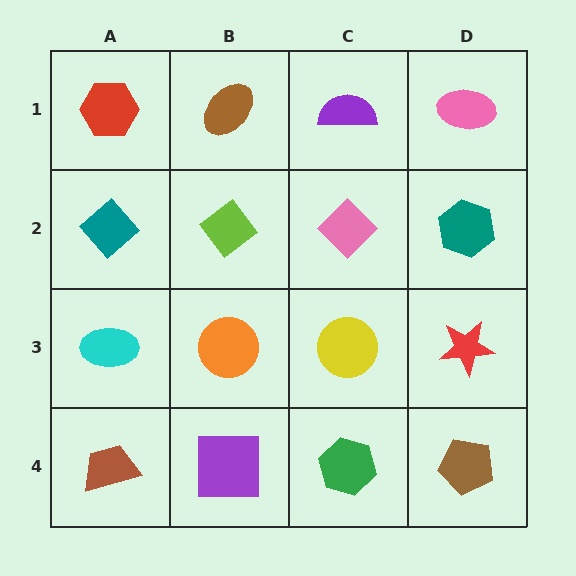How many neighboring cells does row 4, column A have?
2.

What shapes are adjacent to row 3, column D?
A teal hexagon (row 2, column D), a brown pentagon (row 4, column D), a yellow circle (row 3, column C).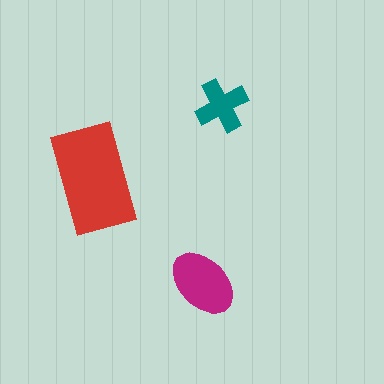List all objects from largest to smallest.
The red rectangle, the magenta ellipse, the teal cross.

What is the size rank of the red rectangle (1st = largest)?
1st.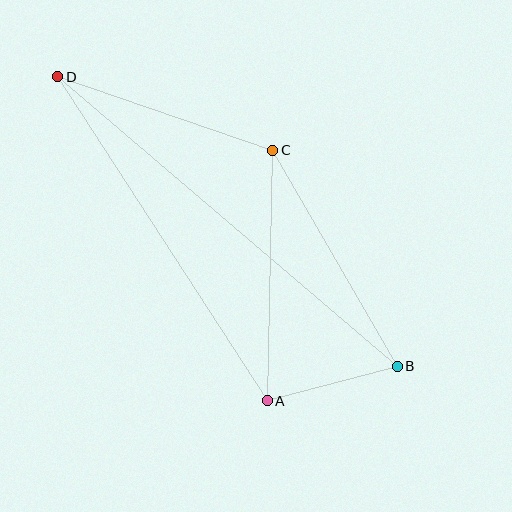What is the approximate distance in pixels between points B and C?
The distance between B and C is approximately 249 pixels.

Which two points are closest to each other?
Points A and B are closest to each other.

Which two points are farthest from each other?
Points B and D are farthest from each other.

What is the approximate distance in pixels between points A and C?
The distance between A and C is approximately 251 pixels.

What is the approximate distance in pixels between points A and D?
The distance between A and D is approximately 386 pixels.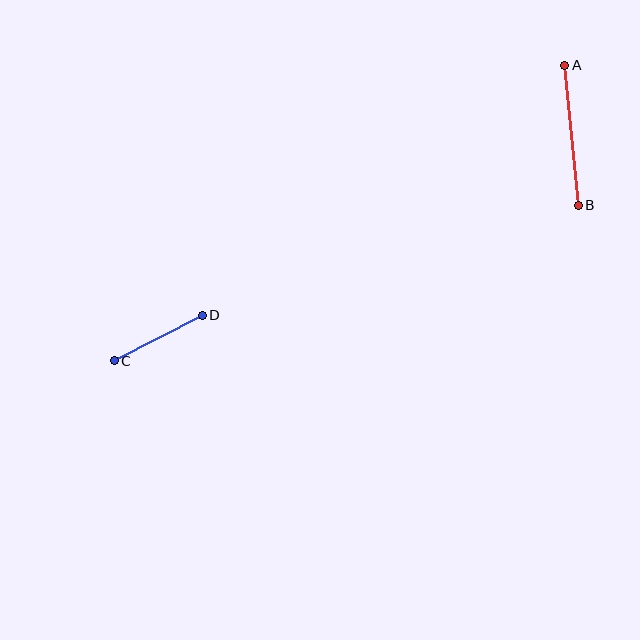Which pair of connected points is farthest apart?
Points A and B are farthest apart.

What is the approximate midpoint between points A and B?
The midpoint is at approximately (571, 135) pixels.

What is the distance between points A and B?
The distance is approximately 140 pixels.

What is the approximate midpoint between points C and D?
The midpoint is at approximately (158, 338) pixels.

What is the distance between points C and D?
The distance is approximately 99 pixels.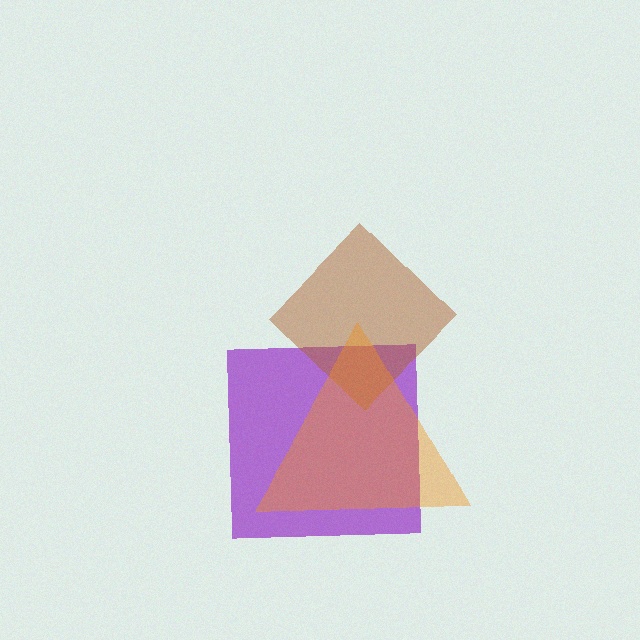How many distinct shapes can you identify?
There are 3 distinct shapes: a purple square, a brown diamond, an orange triangle.